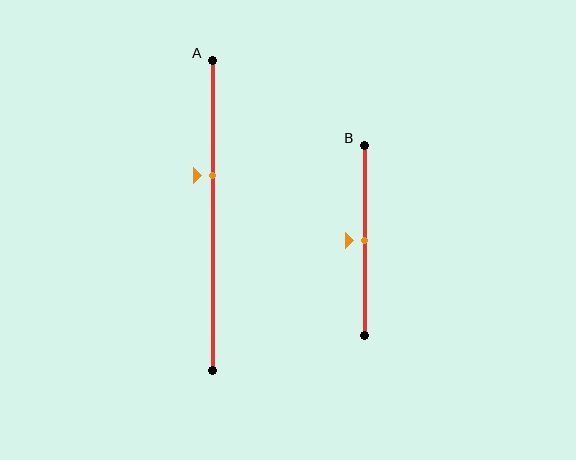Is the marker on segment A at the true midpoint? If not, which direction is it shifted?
No, the marker on segment A is shifted upward by about 13% of the segment length.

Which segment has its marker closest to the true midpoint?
Segment B has its marker closest to the true midpoint.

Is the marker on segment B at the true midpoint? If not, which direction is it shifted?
Yes, the marker on segment B is at the true midpoint.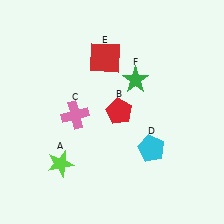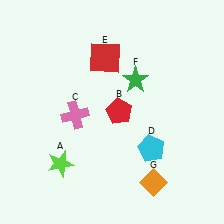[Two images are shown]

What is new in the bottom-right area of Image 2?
An orange diamond (G) was added in the bottom-right area of Image 2.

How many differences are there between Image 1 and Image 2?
There is 1 difference between the two images.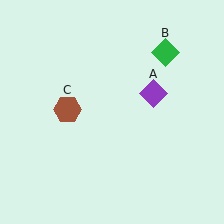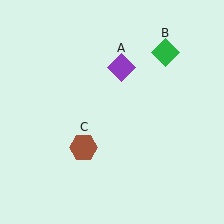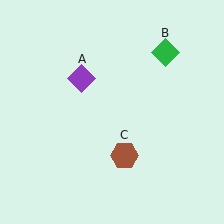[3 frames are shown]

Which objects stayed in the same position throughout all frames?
Green diamond (object B) remained stationary.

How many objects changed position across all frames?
2 objects changed position: purple diamond (object A), brown hexagon (object C).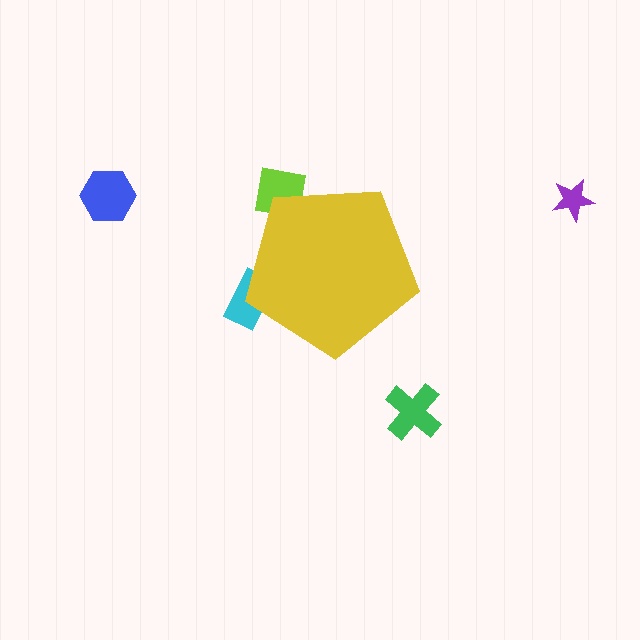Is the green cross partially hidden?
No, the green cross is fully visible.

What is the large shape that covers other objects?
A yellow pentagon.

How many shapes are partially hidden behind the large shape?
2 shapes are partially hidden.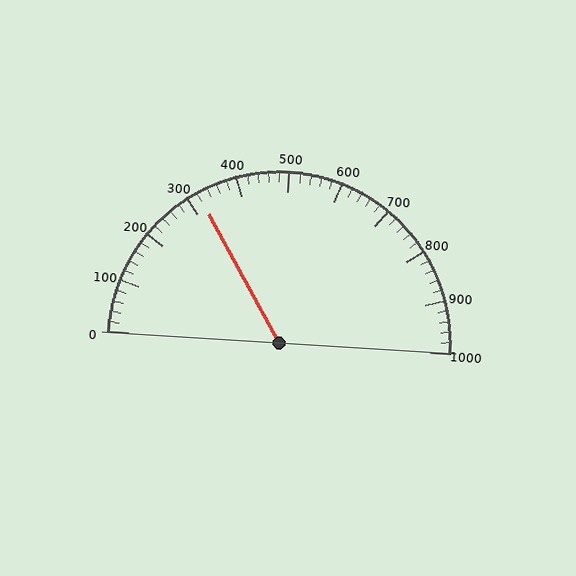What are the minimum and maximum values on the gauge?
The gauge ranges from 0 to 1000.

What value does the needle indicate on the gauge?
The needle indicates approximately 320.